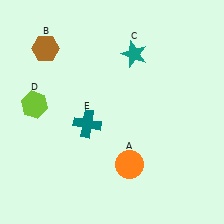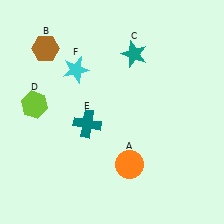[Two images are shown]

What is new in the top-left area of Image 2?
A cyan star (F) was added in the top-left area of Image 2.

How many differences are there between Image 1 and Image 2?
There is 1 difference between the two images.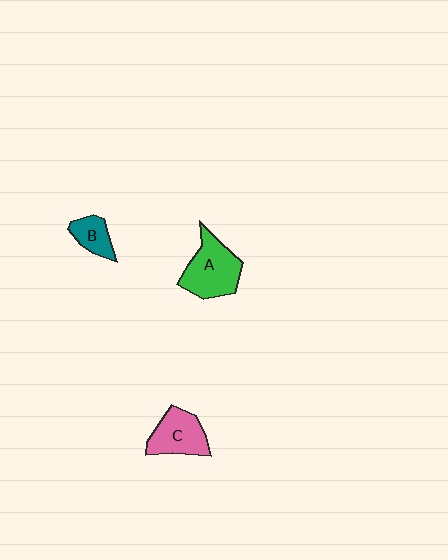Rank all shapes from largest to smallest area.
From largest to smallest: A (green), C (pink), B (teal).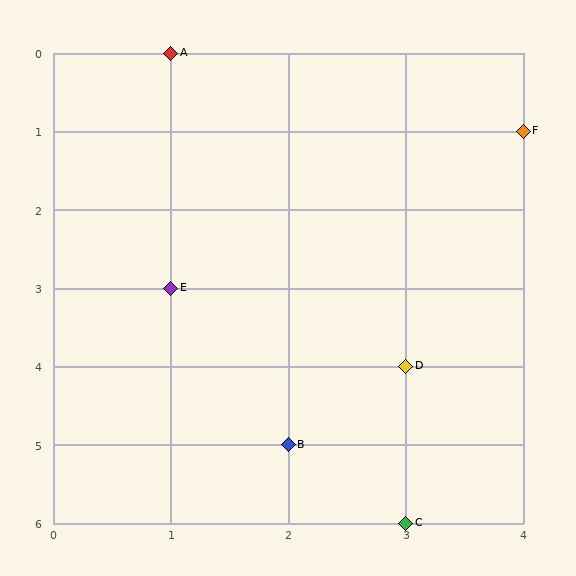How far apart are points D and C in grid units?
Points D and C are 2 rows apart.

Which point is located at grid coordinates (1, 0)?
Point A is at (1, 0).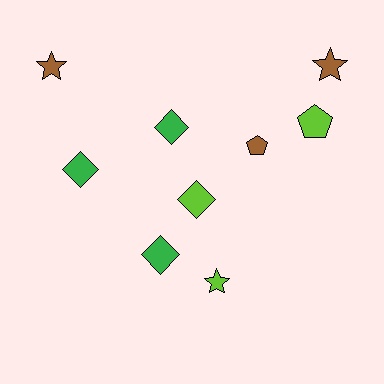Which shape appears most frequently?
Diamond, with 4 objects.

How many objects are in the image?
There are 9 objects.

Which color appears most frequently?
Brown, with 3 objects.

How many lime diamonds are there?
There is 1 lime diamond.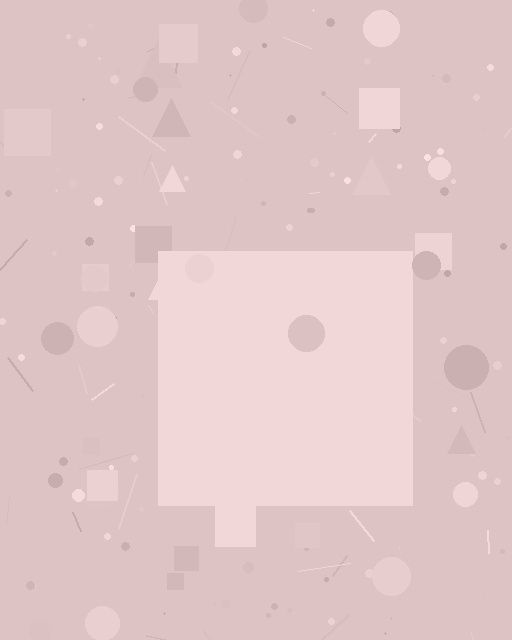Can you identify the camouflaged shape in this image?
The camouflaged shape is a square.